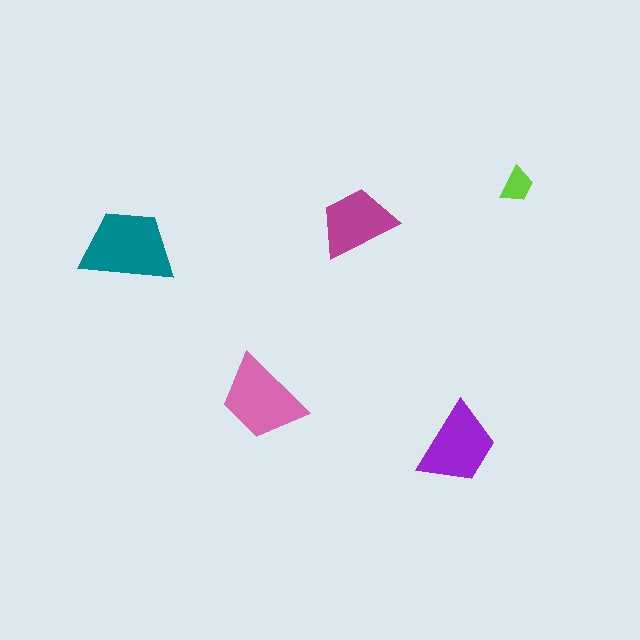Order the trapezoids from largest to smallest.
the teal one, the pink one, the purple one, the magenta one, the lime one.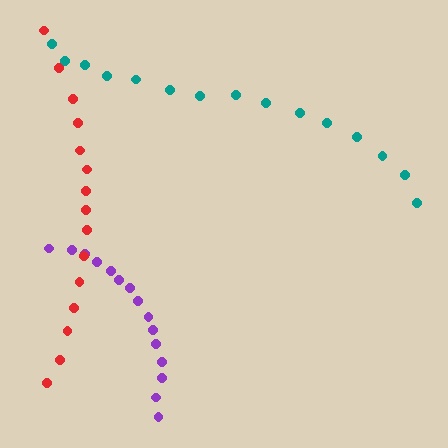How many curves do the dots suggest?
There are 3 distinct paths.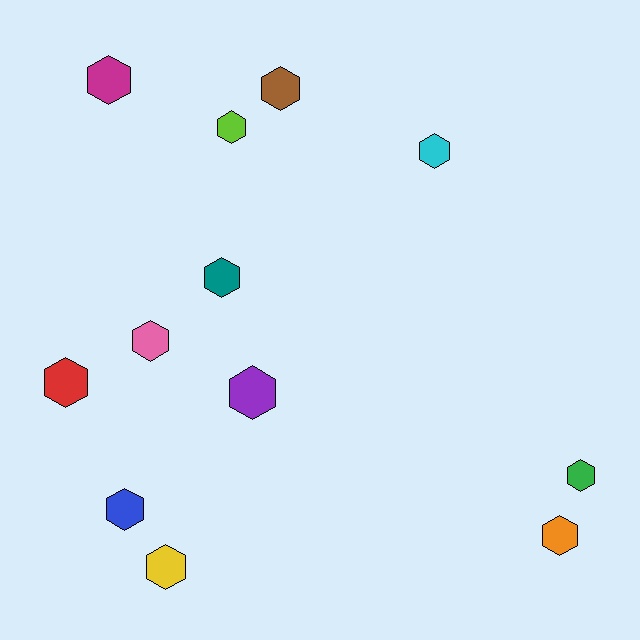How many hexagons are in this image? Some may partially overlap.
There are 12 hexagons.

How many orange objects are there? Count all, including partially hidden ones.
There is 1 orange object.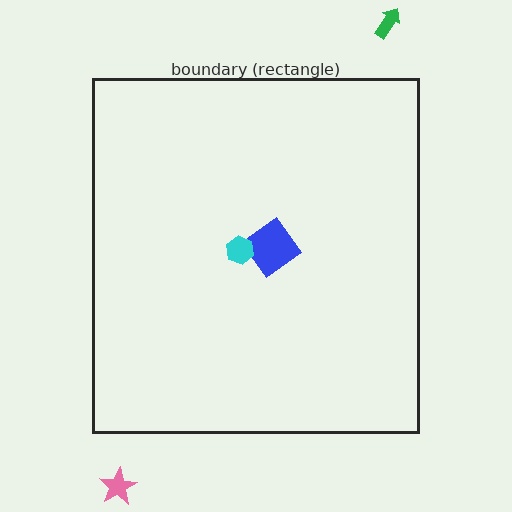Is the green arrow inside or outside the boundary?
Outside.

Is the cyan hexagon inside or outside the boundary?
Inside.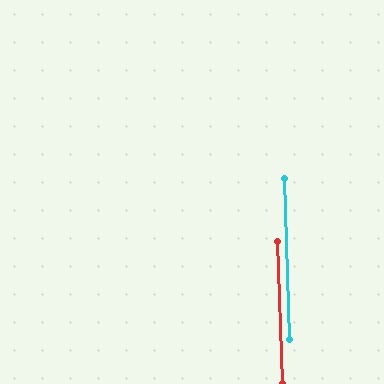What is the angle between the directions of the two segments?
Approximately 0 degrees.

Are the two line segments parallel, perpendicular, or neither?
Parallel — their directions differ by only 0.1°.